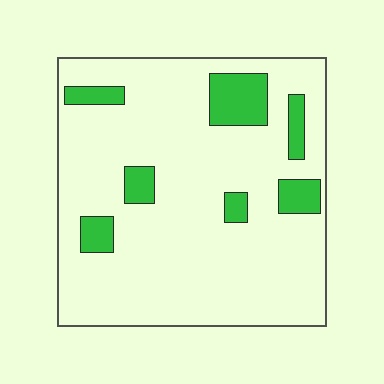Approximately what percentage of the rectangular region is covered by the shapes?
Approximately 15%.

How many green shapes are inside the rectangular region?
7.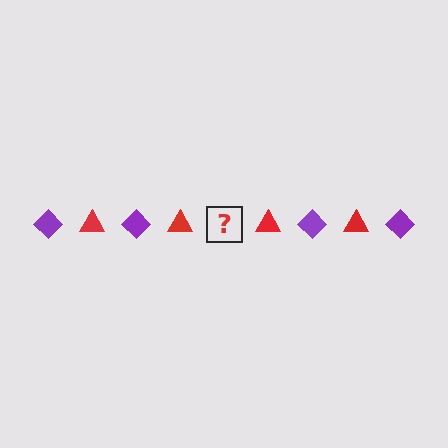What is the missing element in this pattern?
The missing element is a purple diamond.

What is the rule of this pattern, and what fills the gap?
The rule is that the pattern alternates between purple diamond and red triangle. The gap should be filled with a purple diamond.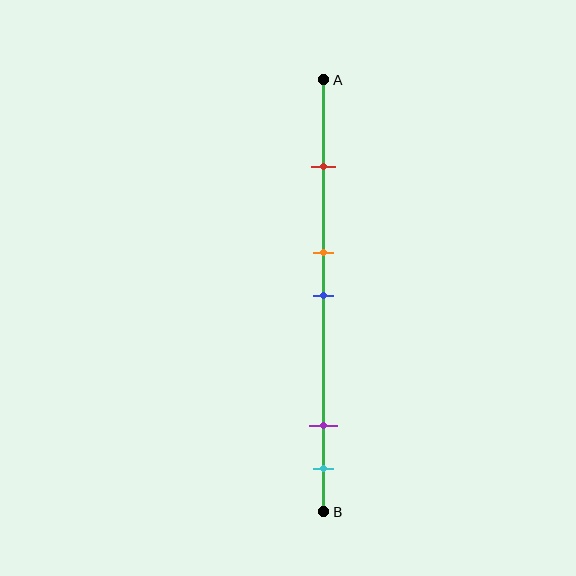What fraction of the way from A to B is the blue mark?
The blue mark is approximately 50% (0.5) of the way from A to B.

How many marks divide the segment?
There are 5 marks dividing the segment.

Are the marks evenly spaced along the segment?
No, the marks are not evenly spaced.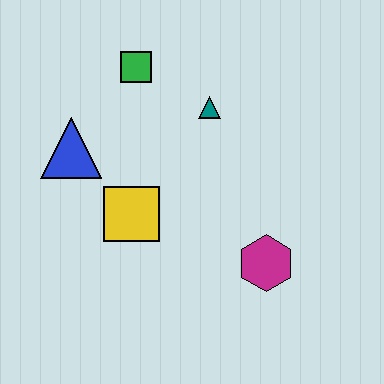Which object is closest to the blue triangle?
The yellow square is closest to the blue triangle.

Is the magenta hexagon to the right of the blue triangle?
Yes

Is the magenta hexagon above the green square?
No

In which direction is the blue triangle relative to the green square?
The blue triangle is below the green square.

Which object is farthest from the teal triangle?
The magenta hexagon is farthest from the teal triangle.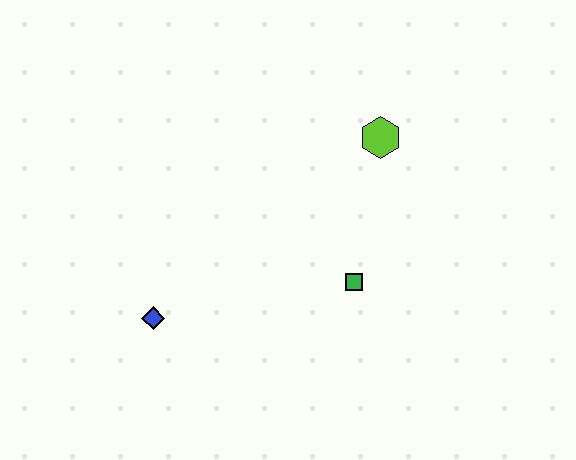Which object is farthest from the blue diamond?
The lime hexagon is farthest from the blue diamond.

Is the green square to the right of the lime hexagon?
No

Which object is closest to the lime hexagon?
The green square is closest to the lime hexagon.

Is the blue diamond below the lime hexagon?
Yes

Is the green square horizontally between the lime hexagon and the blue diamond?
Yes